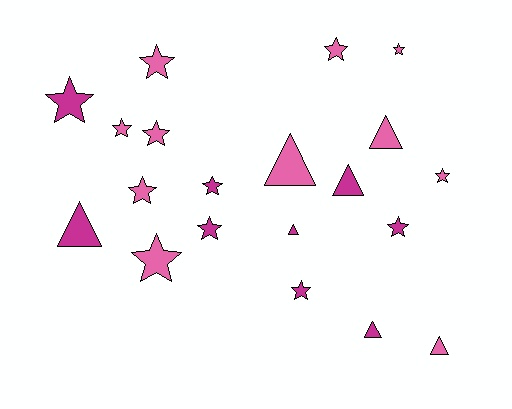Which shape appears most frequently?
Star, with 13 objects.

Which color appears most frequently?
Pink, with 11 objects.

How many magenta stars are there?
There are 5 magenta stars.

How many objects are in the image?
There are 20 objects.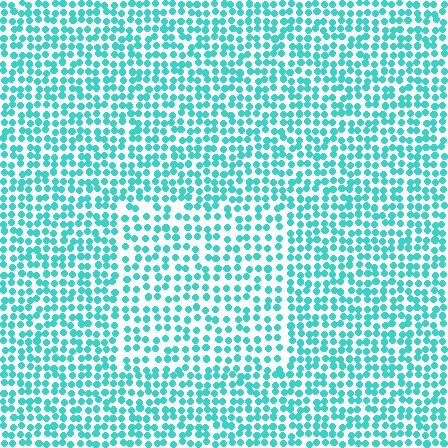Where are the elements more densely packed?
The elements are more densely packed outside the rectangle boundary.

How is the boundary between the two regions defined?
The boundary is defined by a change in element density (approximately 1.4x ratio). All elements are the same color, size, and shape.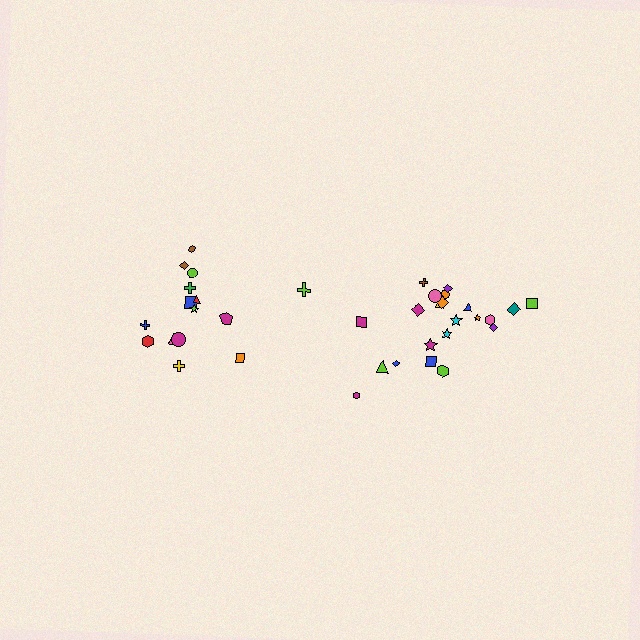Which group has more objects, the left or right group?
The right group.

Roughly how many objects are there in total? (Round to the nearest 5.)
Roughly 35 objects in total.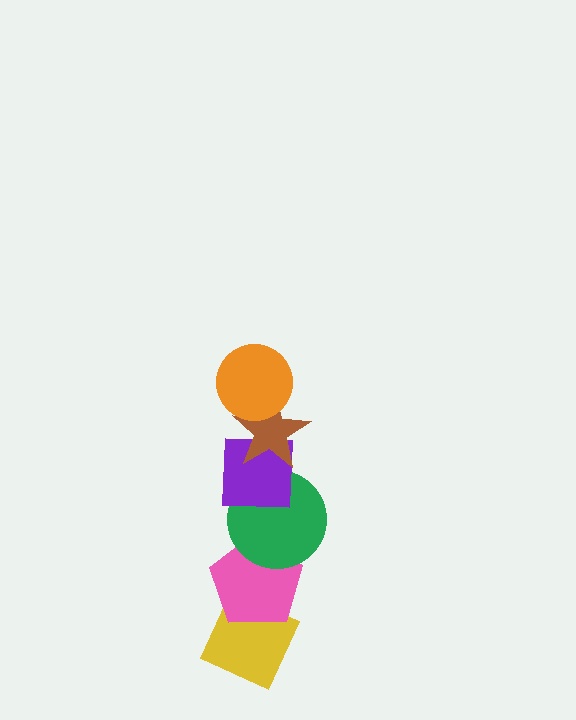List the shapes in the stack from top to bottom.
From top to bottom: the orange circle, the brown star, the purple square, the green circle, the pink pentagon, the yellow diamond.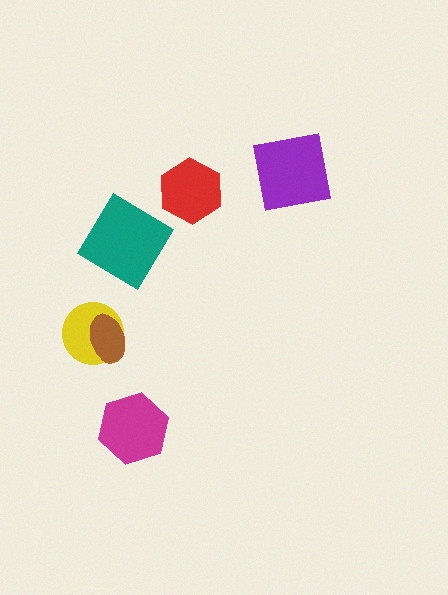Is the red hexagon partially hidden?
No, no other shape covers it.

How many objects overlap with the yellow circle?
1 object overlaps with the yellow circle.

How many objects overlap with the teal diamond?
0 objects overlap with the teal diamond.